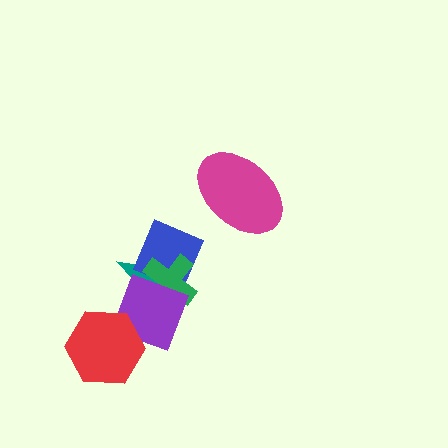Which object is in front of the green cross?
The purple square is in front of the green cross.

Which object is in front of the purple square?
The red hexagon is in front of the purple square.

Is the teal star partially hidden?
Yes, it is partially covered by another shape.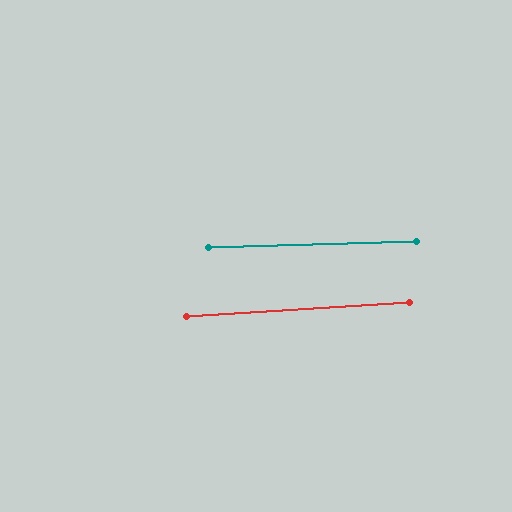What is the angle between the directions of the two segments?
Approximately 2 degrees.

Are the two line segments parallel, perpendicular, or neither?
Parallel — their directions differ by only 1.9°.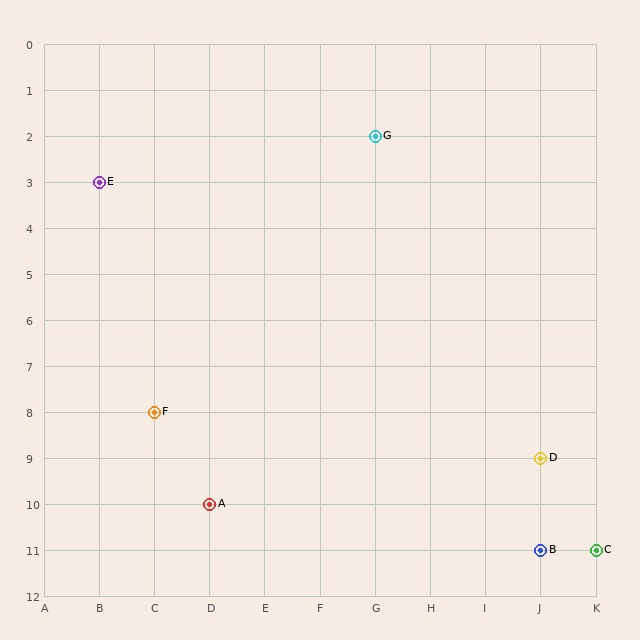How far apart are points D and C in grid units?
Points D and C are 1 column and 2 rows apart (about 2.2 grid units diagonally).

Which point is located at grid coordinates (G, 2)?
Point G is at (G, 2).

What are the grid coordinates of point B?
Point B is at grid coordinates (J, 11).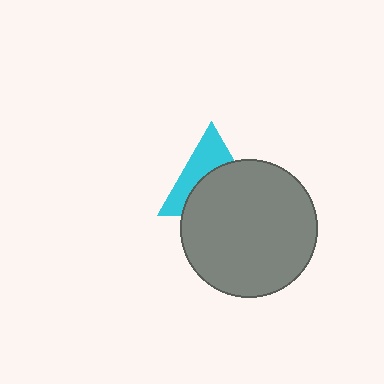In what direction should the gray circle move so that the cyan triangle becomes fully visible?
The gray circle should move down. That is the shortest direction to clear the overlap and leave the cyan triangle fully visible.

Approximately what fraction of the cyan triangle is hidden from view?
Roughly 57% of the cyan triangle is hidden behind the gray circle.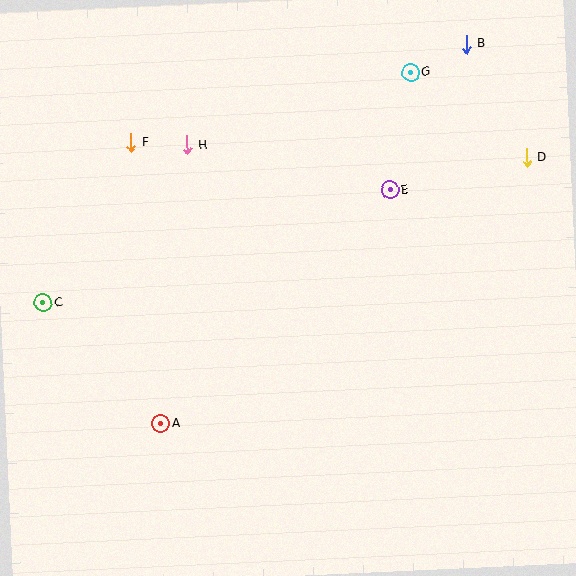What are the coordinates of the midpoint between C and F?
The midpoint between C and F is at (87, 223).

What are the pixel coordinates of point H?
Point H is at (187, 145).